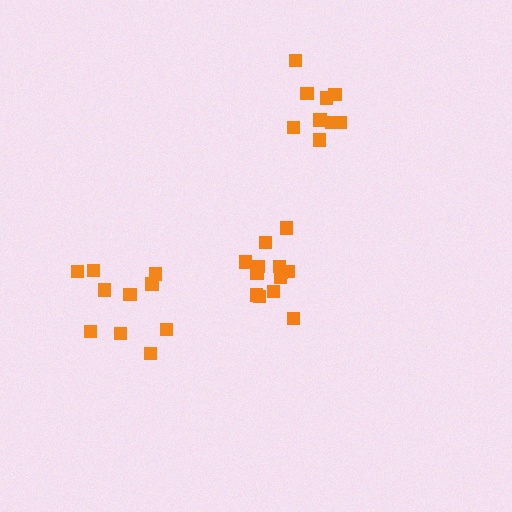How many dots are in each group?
Group 1: 13 dots, Group 2: 10 dots, Group 3: 10 dots (33 total).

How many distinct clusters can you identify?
There are 3 distinct clusters.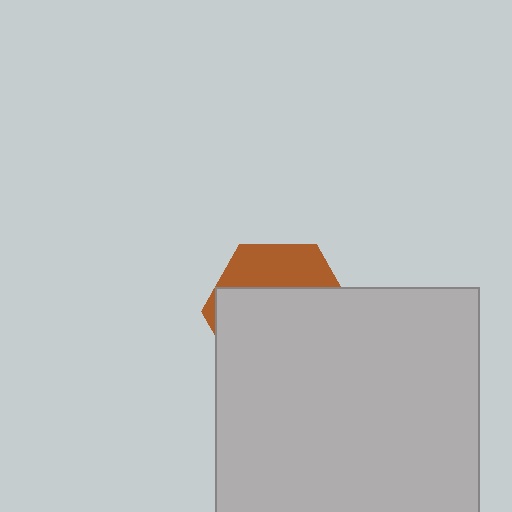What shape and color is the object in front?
The object in front is a light gray square.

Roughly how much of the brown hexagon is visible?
A small part of it is visible (roughly 31%).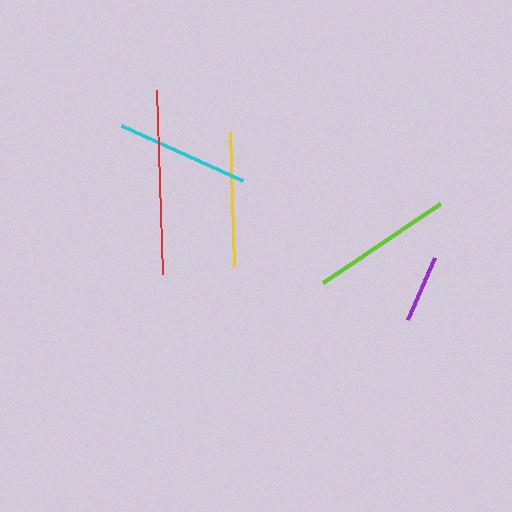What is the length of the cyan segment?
The cyan segment is approximately 133 pixels long.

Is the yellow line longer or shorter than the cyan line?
The yellow line is longer than the cyan line.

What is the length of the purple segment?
The purple segment is approximately 68 pixels long.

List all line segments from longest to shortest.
From longest to shortest: red, lime, yellow, cyan, purple.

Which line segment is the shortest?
The purple line is the shortest at approximately 68 pixels.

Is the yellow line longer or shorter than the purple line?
The yellow line is longer than the purple line.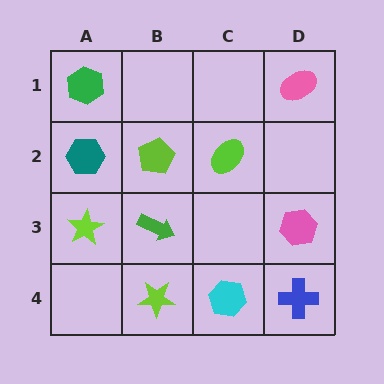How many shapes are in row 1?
2 shapes.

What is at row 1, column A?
A green hexagon.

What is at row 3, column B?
A green arrow.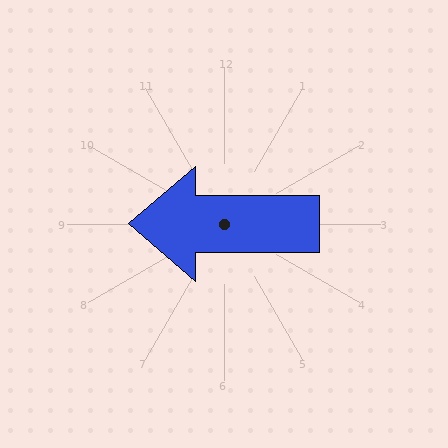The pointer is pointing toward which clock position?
Roughly 9 o'clock.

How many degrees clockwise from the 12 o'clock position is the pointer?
Approximately 270 degrees.